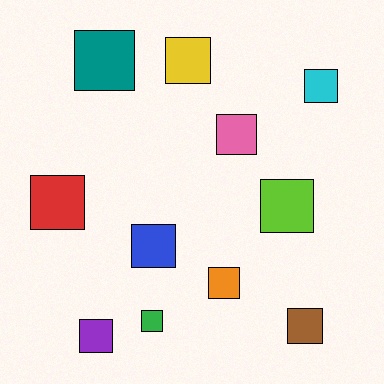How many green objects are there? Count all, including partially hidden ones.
There is 1 green object.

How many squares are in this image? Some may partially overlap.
There are 11 squares.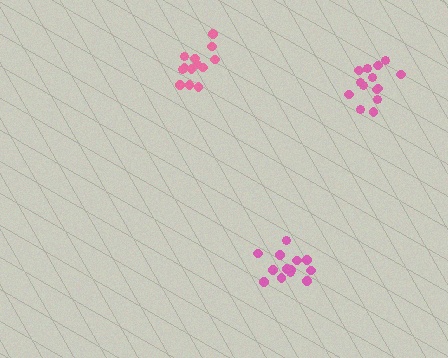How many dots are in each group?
Group 1: 13 dots, Group 2: 14 dots, Group 3: 13 dots (40 total).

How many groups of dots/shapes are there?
There are 3 groups.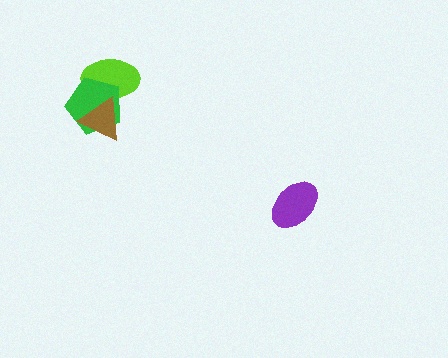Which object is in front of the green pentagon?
The brown triangle is in front of the green pentagon.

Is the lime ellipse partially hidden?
Yes, it is partially covered by another shape.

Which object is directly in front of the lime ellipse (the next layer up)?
The green pentagon is directly in front of the lime ellipse.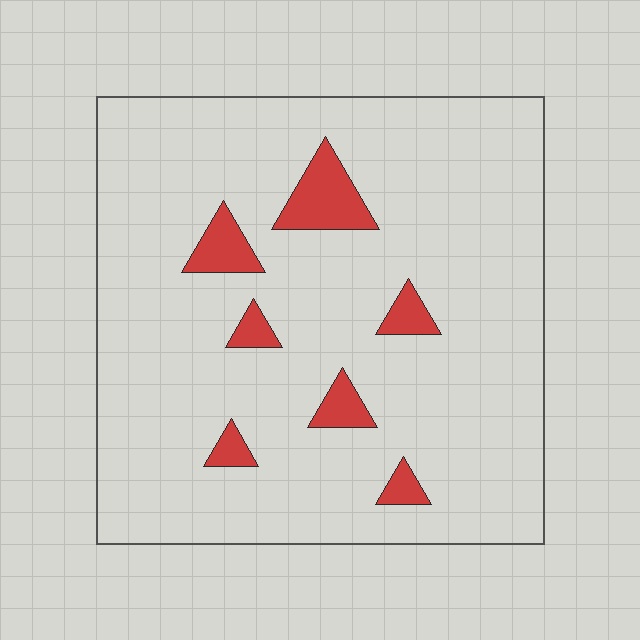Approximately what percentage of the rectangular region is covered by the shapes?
Approximately 10%.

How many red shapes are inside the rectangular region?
7.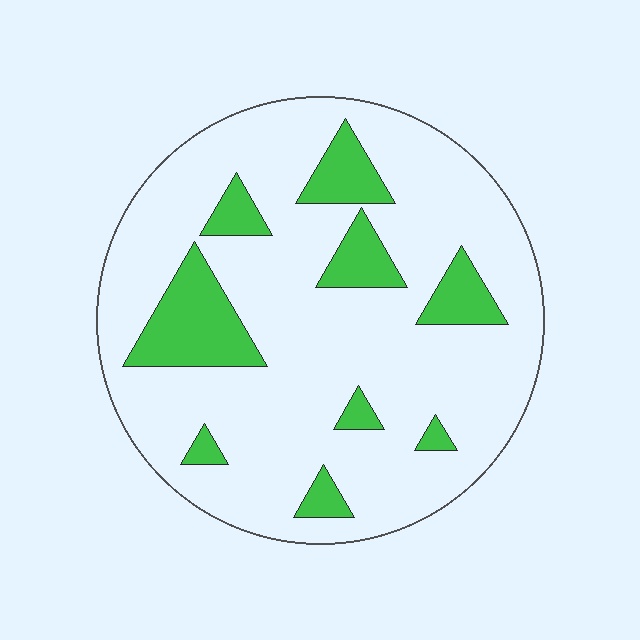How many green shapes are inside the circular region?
9.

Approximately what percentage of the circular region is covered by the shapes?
Approximately 20%.